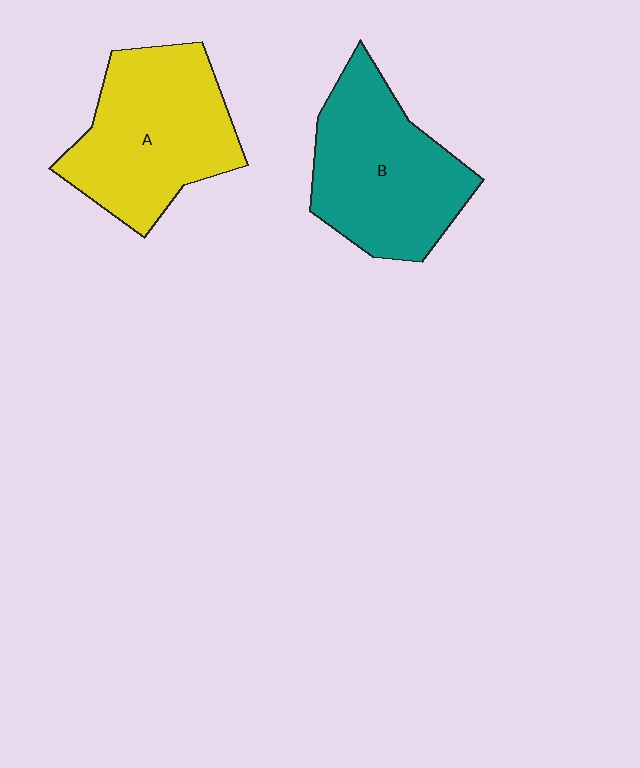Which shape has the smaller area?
Shape B (teal).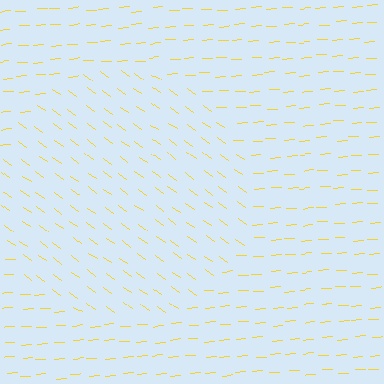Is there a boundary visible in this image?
Yes, there is a texture boundary formed by a change in line orientation.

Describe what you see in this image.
The image is filled with small yellow line segments. A circle region in the image has lines oriented differently from the surrounding lines, creating a visible texture boundary.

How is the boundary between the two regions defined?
The boundary is defined purely by a change in line orientation (approximately 40 degrees difference). All lines are the same color and thickness.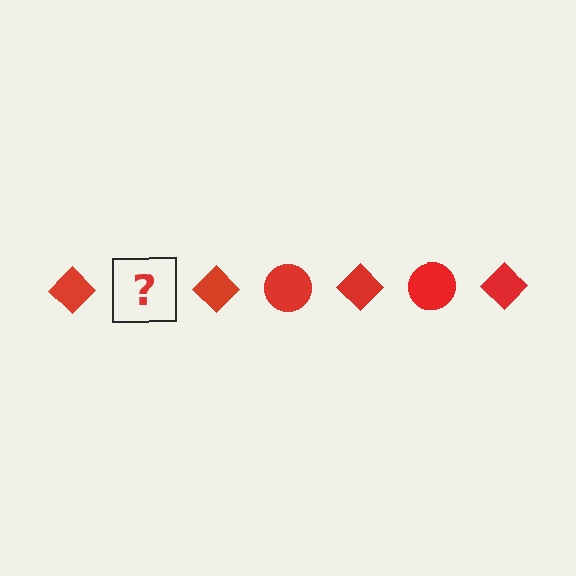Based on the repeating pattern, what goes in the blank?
The blank should be a red circle.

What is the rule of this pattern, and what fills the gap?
The rule is that the pattern cycles through diamond, circle shapes in red. The gap should be filled with a red circle.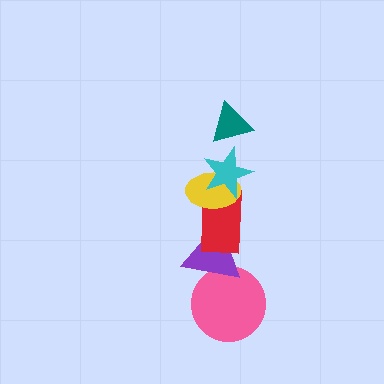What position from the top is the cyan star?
The cyan star is 2nd from the top.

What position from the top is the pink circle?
The pink circle is 6th from the top.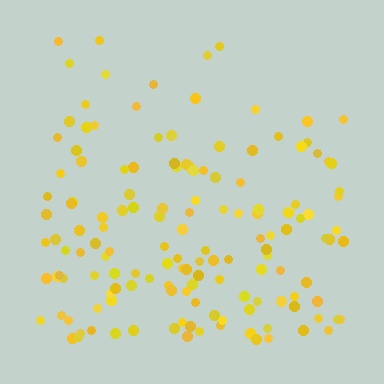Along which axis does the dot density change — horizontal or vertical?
Vertical.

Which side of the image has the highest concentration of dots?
The bottom.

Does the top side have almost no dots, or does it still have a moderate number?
Still a moderate number, just noticeably fewer than the bottom.